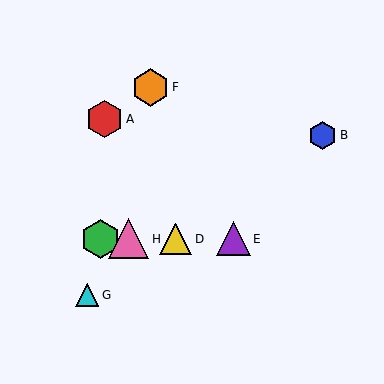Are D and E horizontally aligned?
Yes, both are at y≈239.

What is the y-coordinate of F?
Object F is at y≈87.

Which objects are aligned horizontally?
Objects C, D, E, H are aligned horizontally.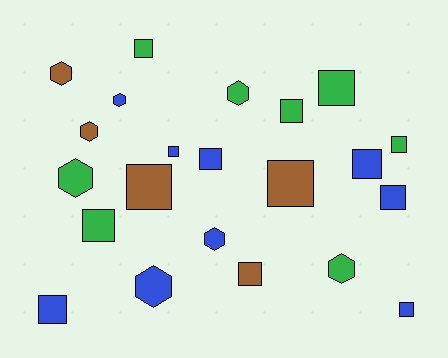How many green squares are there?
There are 5 green squares.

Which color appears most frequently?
Blue, with 9 objects.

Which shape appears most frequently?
Square, with 14 objects.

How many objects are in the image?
There are 22 objects.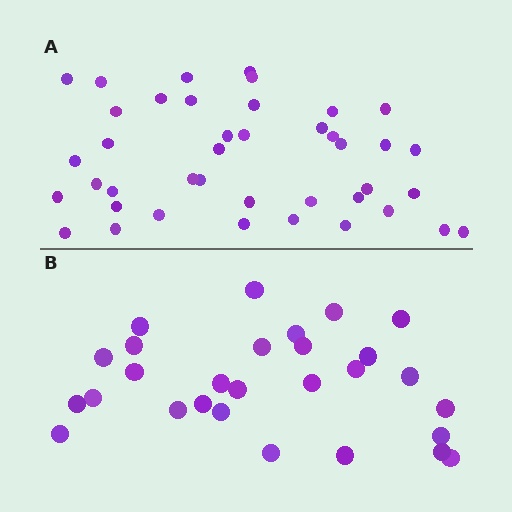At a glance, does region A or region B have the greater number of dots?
Region A (the top region) has more dots.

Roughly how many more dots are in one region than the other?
Region A has approximately 15 more dots than region B.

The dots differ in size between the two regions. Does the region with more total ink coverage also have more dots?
No. Region B has more total ink coverage because its dots are larger, but region A actually contains more individual dots. Total area can be misleading — the number of items is what matters here.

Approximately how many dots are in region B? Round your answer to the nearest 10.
About 30 dots. (The exact count is 28, which rounds to 30.)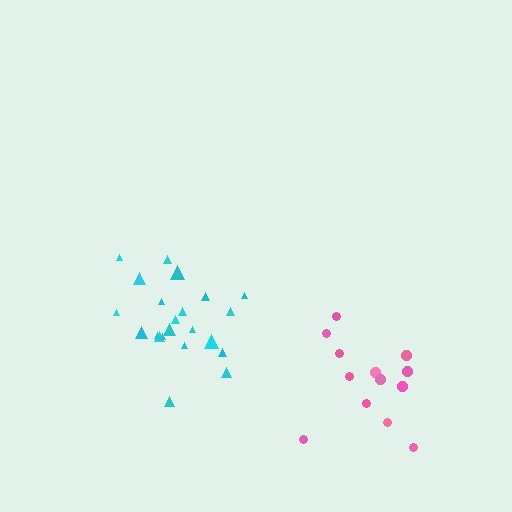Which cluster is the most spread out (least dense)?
Pink.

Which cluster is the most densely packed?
Cyan.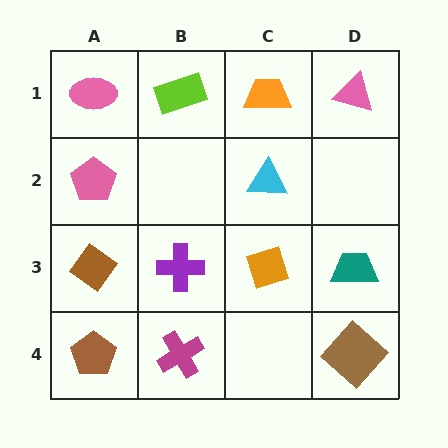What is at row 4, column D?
A brown diamond.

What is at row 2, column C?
A cyan triangle.